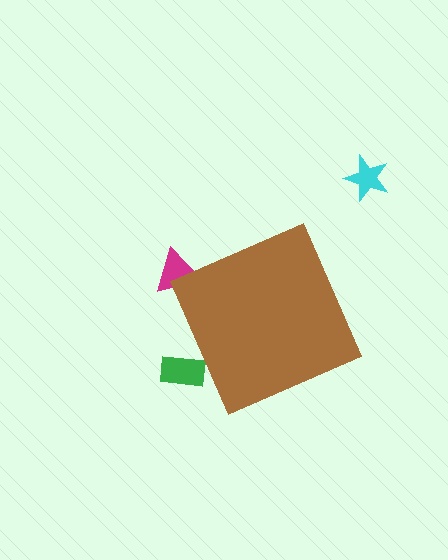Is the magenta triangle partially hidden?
Yes, the magenta triangle is partially hidden behind the brown diamond.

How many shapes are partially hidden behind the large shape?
2 shapes are partially hidden.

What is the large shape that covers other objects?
A brown diamond.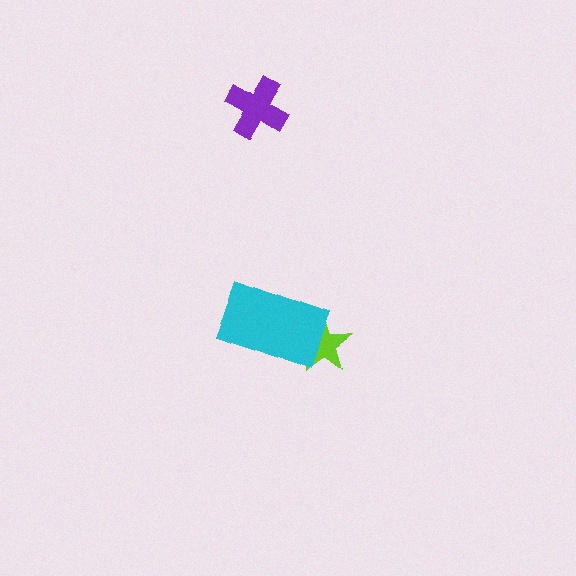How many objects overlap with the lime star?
1 object overlaps with the lime star.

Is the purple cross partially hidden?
No, no other shape covers it.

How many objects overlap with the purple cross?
0 objects overlap with the purple cross.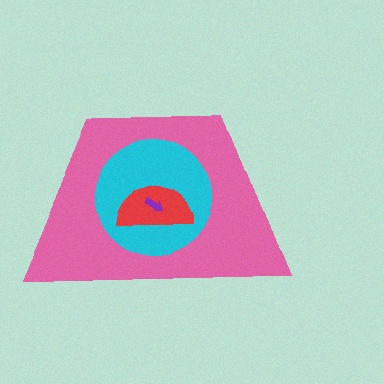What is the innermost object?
The purple arrow.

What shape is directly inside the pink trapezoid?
The cyan circle.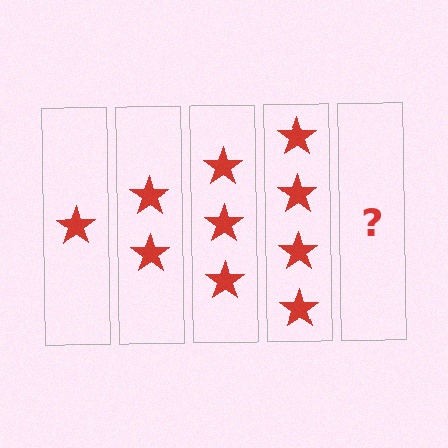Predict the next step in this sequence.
The next step is 5 stars.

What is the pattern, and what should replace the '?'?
The pattern is that each step adds one more star. The '?' should be 5 stars.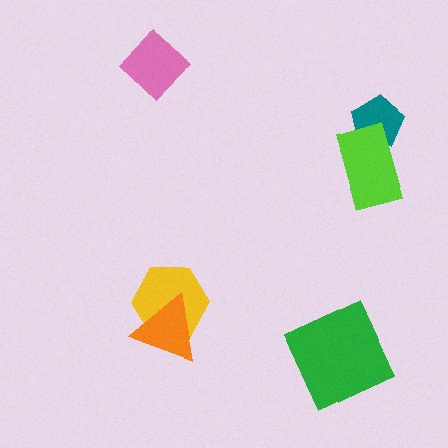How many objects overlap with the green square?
0 objects overlap with the green square.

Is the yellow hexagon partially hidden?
Yes, it is partially covered by another shape.